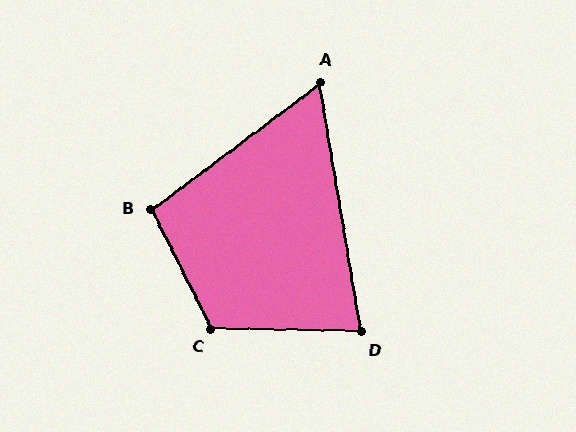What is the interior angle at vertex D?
Approximately 80 degrees (acute).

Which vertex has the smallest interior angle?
A, at approximately 63 degrees.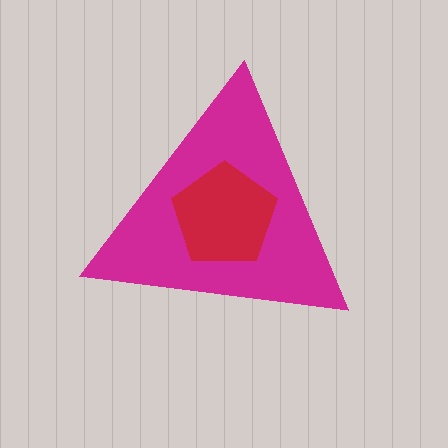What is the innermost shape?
The red pentagon.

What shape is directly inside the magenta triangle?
The red pentagon.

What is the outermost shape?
The magenta triangle.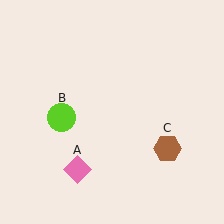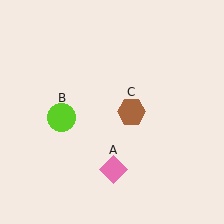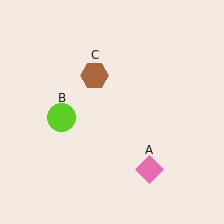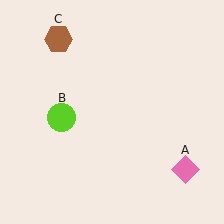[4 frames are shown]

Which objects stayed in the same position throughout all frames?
Lime circle (object B) remained stationary.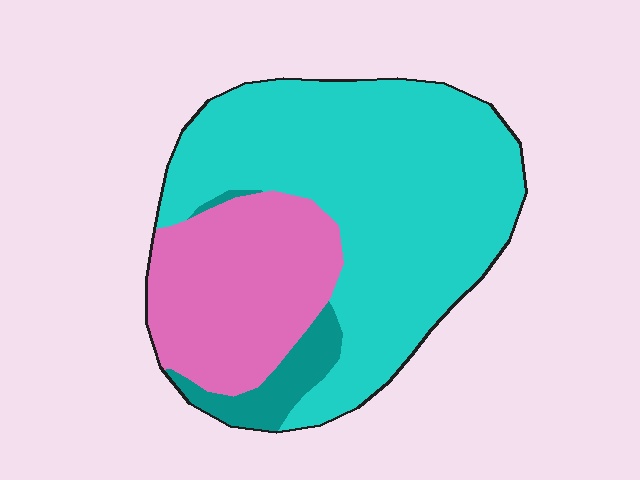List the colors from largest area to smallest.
From largest to smallest: cyan, pink, teal.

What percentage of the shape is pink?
Pink takes up between a quarter and a half of the shape.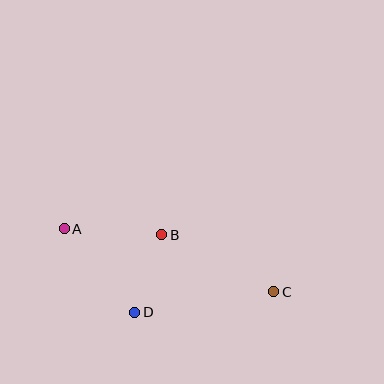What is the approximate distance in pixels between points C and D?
The distance between C and D is approximately 140 pixels.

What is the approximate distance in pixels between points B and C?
The distance between B and C is approximately 126 pixels.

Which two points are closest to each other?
Points B and D are closest to each other.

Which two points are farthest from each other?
Points A and C are farthest from each other.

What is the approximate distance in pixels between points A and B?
The distance between A and B is approximately 98 pixels.